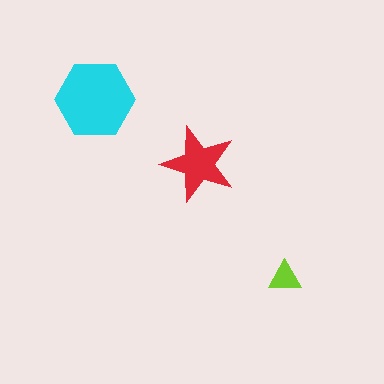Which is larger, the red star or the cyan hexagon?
The cyan hexagon.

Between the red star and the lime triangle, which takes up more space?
The red star.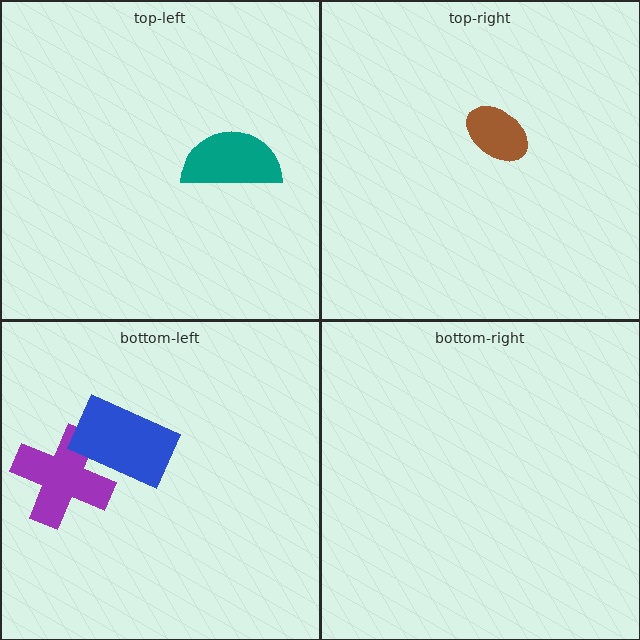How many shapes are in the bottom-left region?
2.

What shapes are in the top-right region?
The brown ellipse.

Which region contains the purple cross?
The bottom-left region.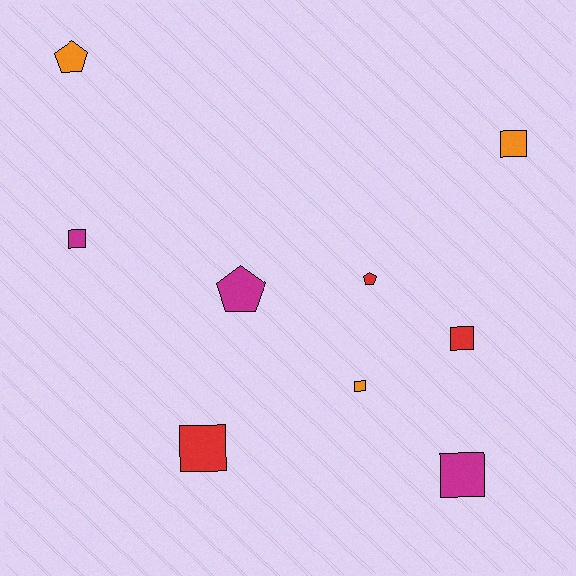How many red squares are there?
There are 2 red squares.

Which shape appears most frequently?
Square, with 6 objects.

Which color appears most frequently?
Magenta, with 3 objects.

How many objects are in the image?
There are 9 objects.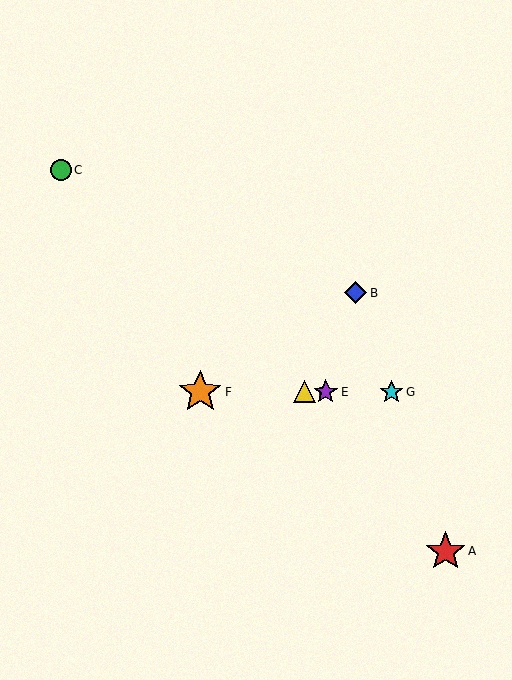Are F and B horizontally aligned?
No, F is at y≈392 and B is at y≈293.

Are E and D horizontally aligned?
Yes, both are at y≈392.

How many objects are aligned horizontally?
4 objects (D, E, F, G) are aligned horizontally.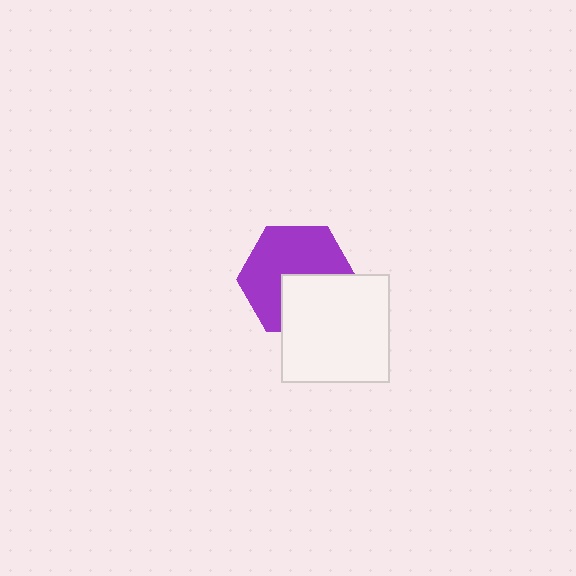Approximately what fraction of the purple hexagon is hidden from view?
Roughly 38% of the purple hexagon is hidden behind the white square.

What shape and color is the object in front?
The object in front is a white square.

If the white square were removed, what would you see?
You would see the complete purple hexagon.